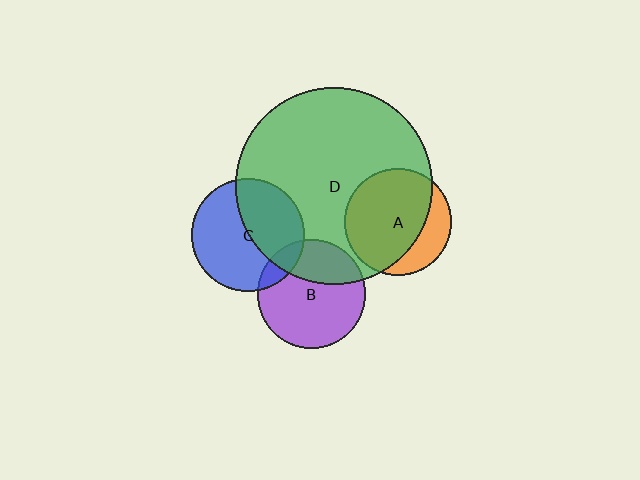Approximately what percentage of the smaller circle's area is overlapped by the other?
Approximately 10%.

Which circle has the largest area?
Circle D (green).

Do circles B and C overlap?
Yes.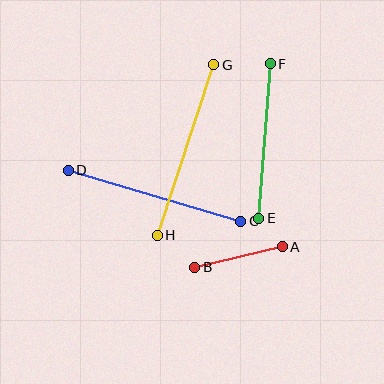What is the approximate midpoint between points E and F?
The midpoint is at approximately (264, 141) pixels.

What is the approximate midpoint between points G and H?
The midpoint is at approximately (186, 150) pixels.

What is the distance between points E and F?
The distance is approximately 155 pixels.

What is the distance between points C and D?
The distance is approximately 180 pixels.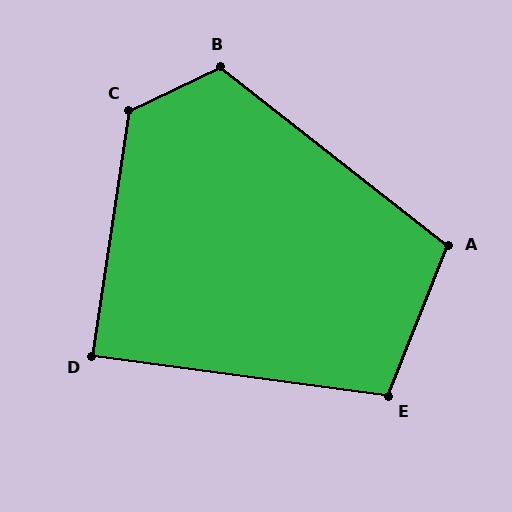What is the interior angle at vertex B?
Approximately 116 degrees (obtuse).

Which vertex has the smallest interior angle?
D, at approximately 89 degrees.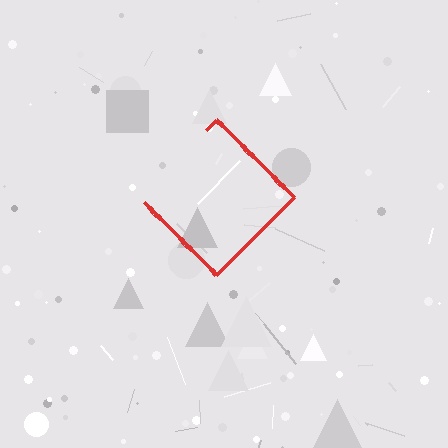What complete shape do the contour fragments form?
The contour fragments form a diamond.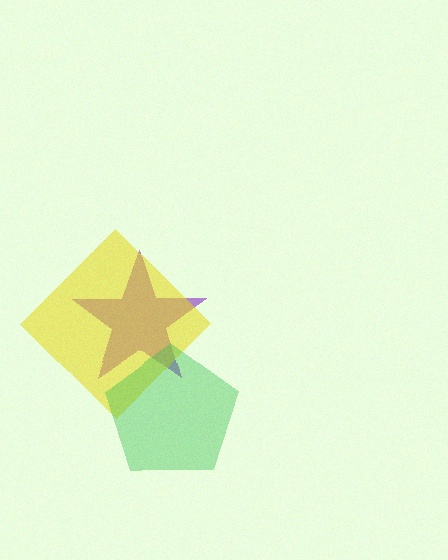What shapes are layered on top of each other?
The layered shapes are: a purple star, a yellow diamond, a green pentagon.